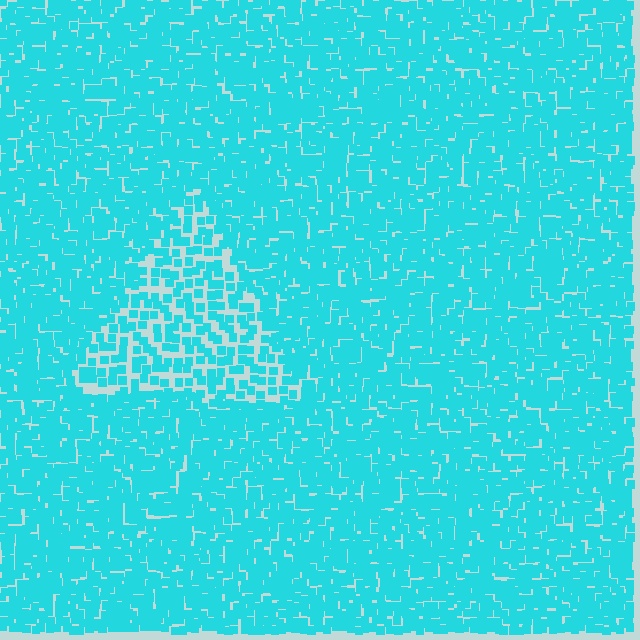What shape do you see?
I see a triangle.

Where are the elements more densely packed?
The elements are more densely packed outside the triangle boundary.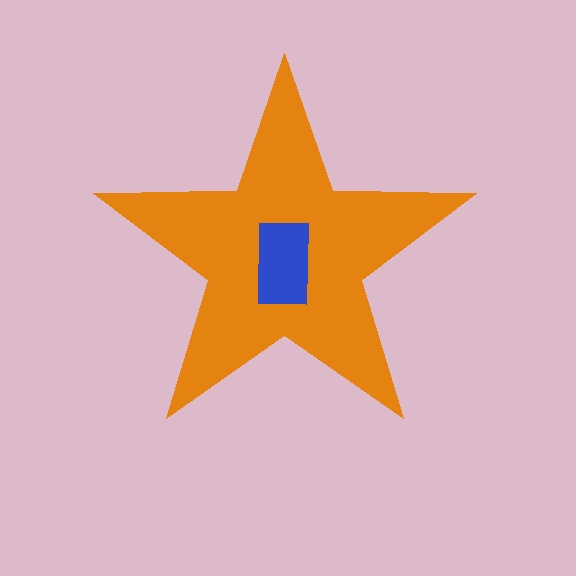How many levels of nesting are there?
2.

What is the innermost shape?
The blue rectangle.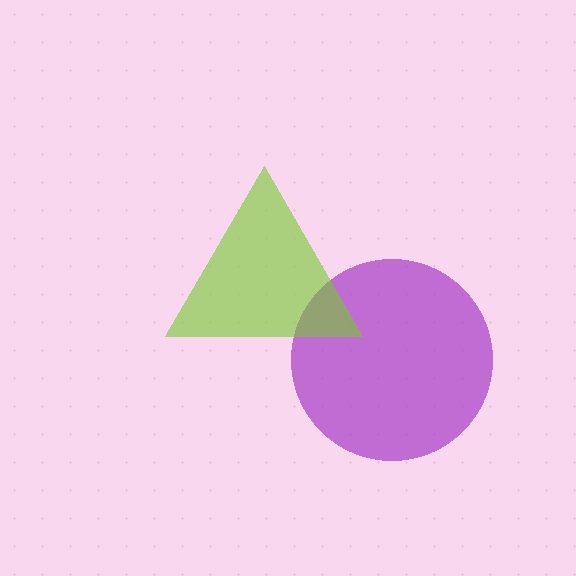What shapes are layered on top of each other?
The layered shapes are: a purple circle, a lime triangle.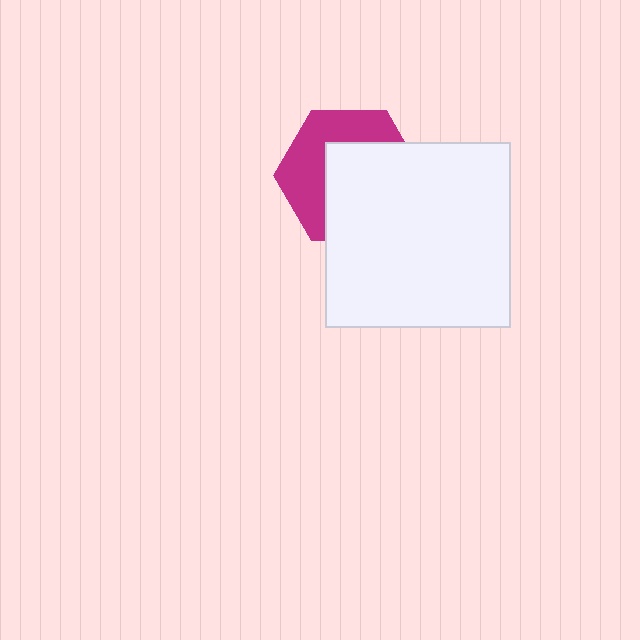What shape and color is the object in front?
The object in front is a white square.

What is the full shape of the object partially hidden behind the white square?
The partially hidden object is a magenta hexagon.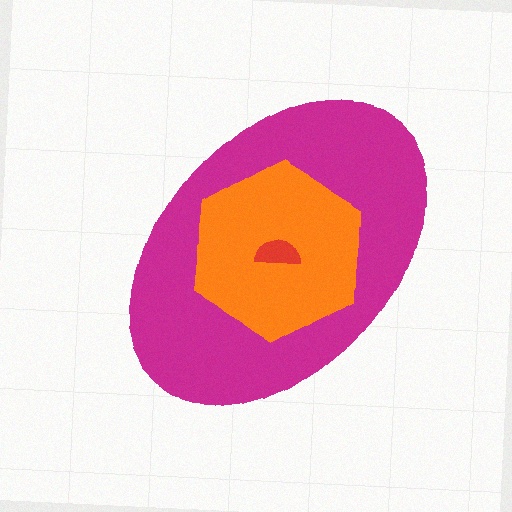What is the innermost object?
The red semicircle.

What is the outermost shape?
The magenta ellipse.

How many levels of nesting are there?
3.